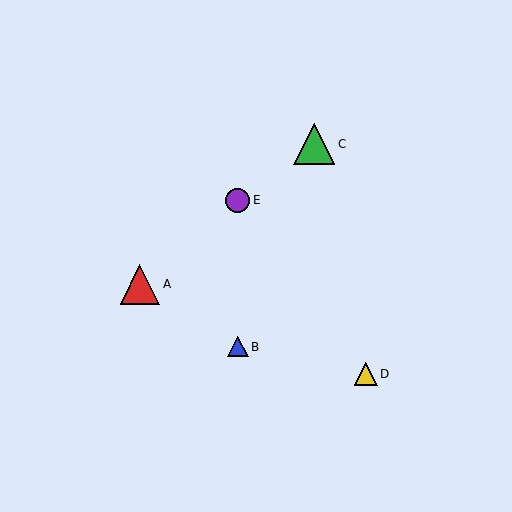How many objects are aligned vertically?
2 objects (B, E) are aligned vertically.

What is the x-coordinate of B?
Object B is at x≈238.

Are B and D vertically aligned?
No, B is at x≈238 and D is at x≈366.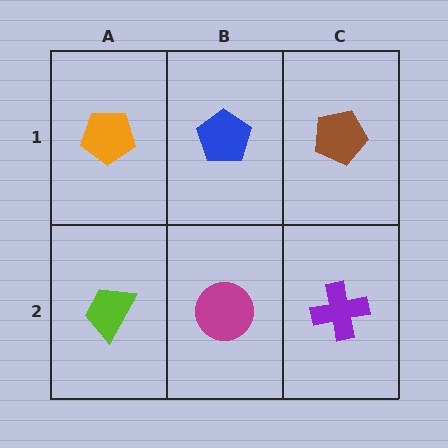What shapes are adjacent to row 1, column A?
A lime trapezoid (row 2, column A), a blue pentagon (row 1, column B).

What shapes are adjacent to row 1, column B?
A magenta circle (row 2, column B), an orange pentagon (row 1, column A), a brown pentagon (row 1, column C).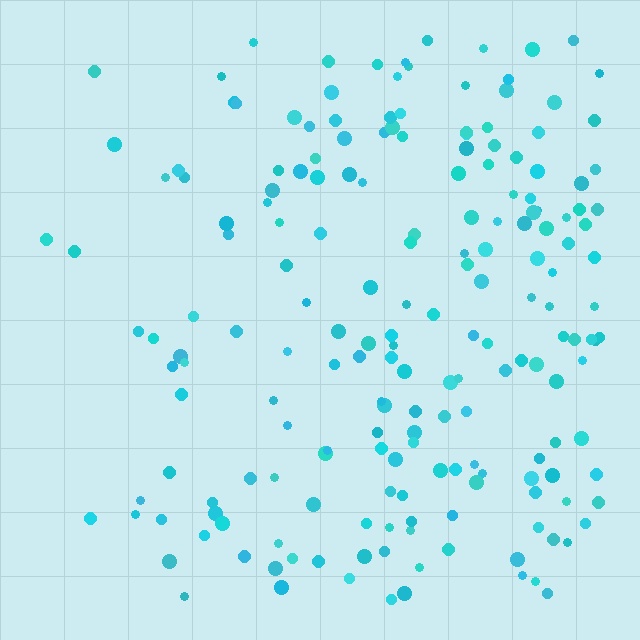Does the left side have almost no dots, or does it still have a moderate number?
Still a moderate number, just noticeably fewer than the right.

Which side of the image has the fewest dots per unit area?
The left.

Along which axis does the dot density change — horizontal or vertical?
Horizontal.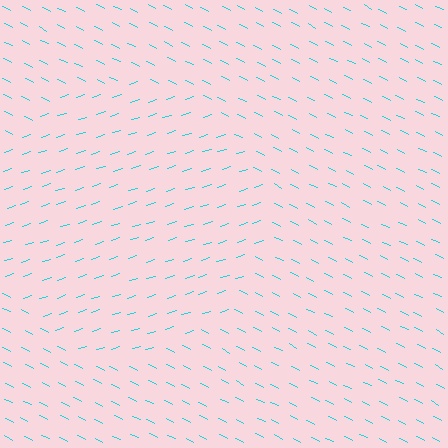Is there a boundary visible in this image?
Yes, there is a texture boundary formed by a change in line orientation.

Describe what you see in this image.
The image is filled with small cyan line segments. A circle region in the image has lines oriented differently from the surrounding lines, creating a visible texture boundary.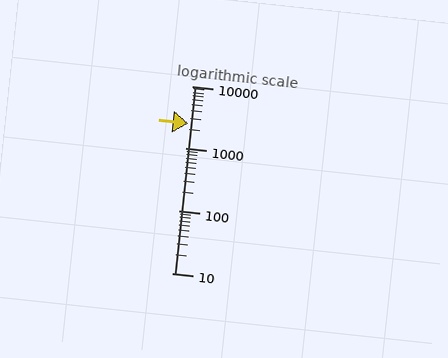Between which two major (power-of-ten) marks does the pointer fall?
The pointer is between 1000 and 10000.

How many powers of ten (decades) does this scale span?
The scale spans 3 decades, from 10 to 10000.